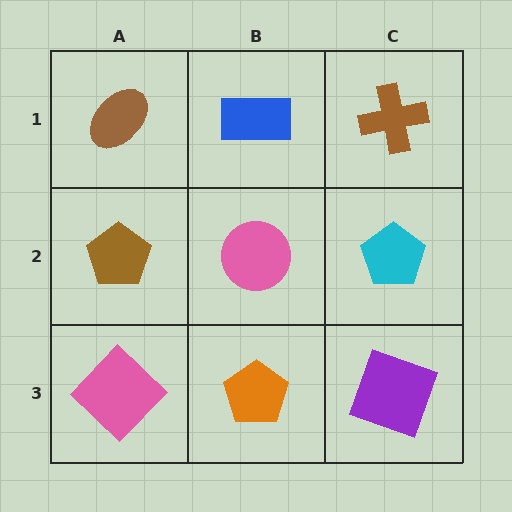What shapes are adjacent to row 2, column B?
A blue rectangle (row 1, column B), an orange pentagon (row 3, column B), a brown pentagon (row 2, column A), a cyan pentagon (row 2, column C).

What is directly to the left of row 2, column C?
A pink circle.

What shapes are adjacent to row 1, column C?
A cyan pentagon (row 2, column C), a blue rectangle (row 1, column B).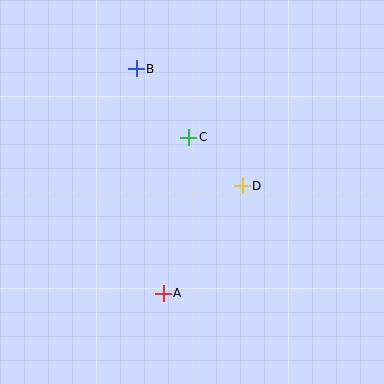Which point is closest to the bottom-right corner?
Point A is closest to the bottom-right corner.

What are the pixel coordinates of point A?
Point A is at (163, 293).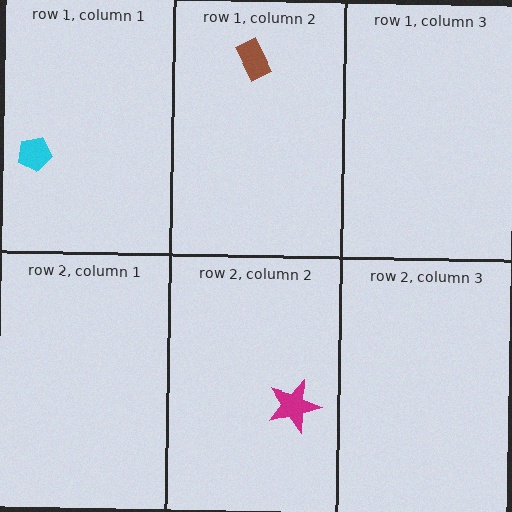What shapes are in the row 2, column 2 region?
The magenta star.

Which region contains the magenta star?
The row 2, column 2 region.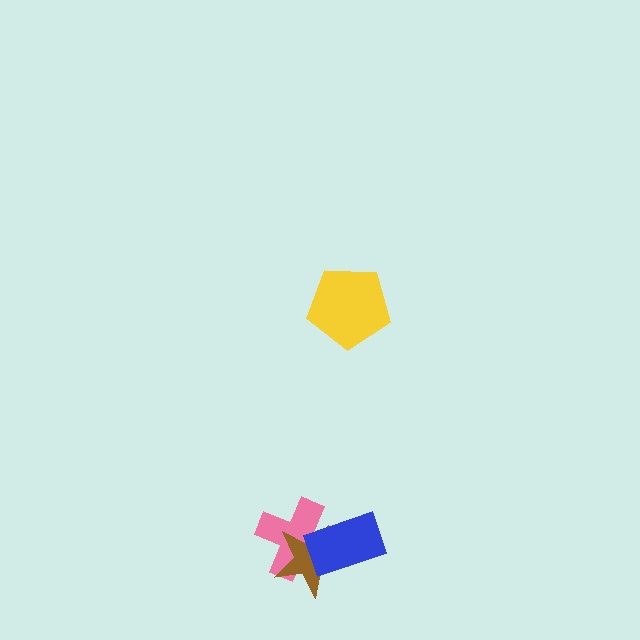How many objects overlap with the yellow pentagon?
0 objects overlap with the yellow pentagon.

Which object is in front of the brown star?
The blue rectangle is in front of the brown star.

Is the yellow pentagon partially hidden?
No, no other shape covers it.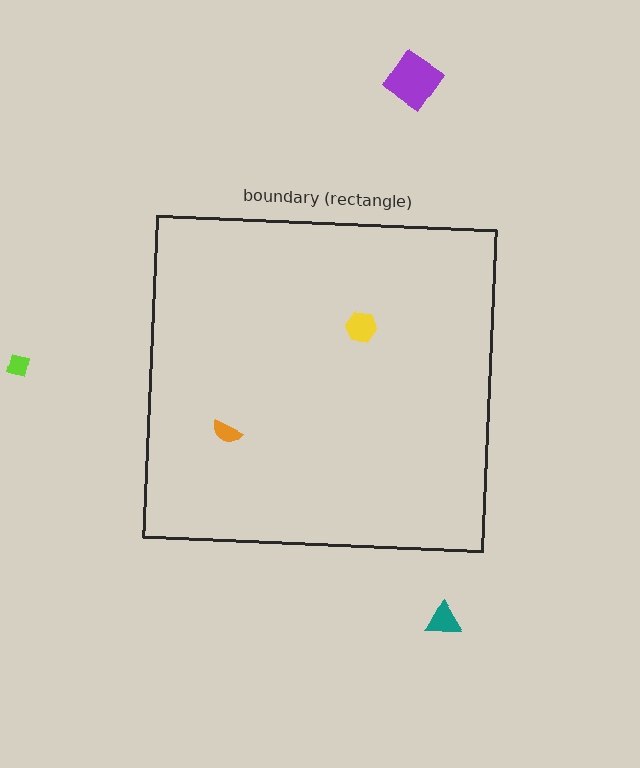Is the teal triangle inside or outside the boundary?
Outside.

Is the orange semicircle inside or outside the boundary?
Inside.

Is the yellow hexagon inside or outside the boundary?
Inside.